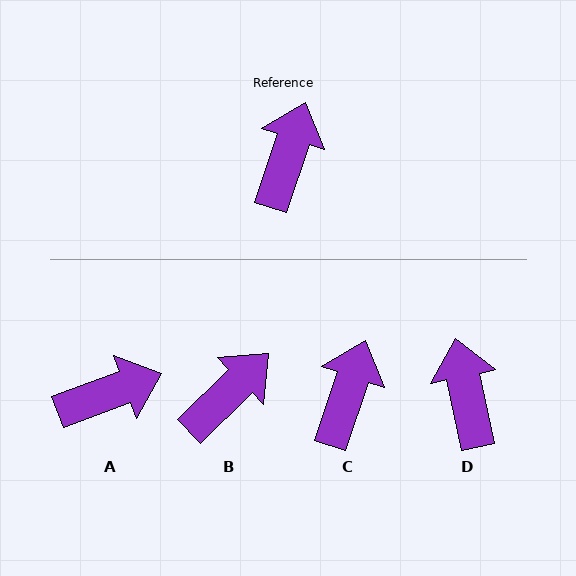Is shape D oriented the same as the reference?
No, it is off by about 30 degrees.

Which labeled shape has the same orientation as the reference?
C.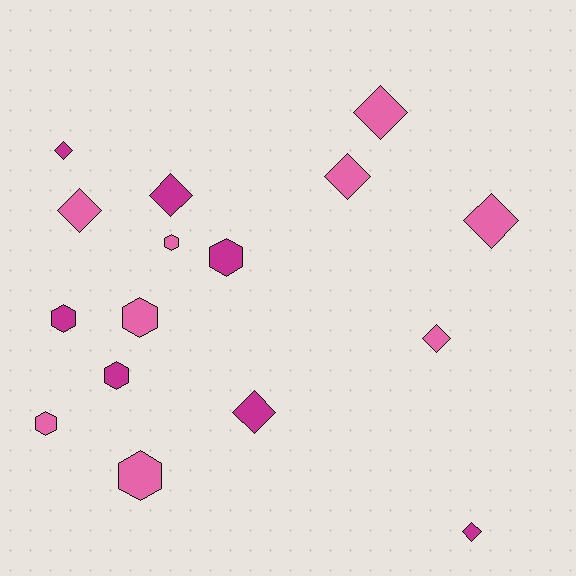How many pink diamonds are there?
There are 5 pink diamonds.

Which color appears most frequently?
Pink, with 9 objects.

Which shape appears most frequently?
Diamond, with 9 objects.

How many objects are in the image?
There are 16 objects.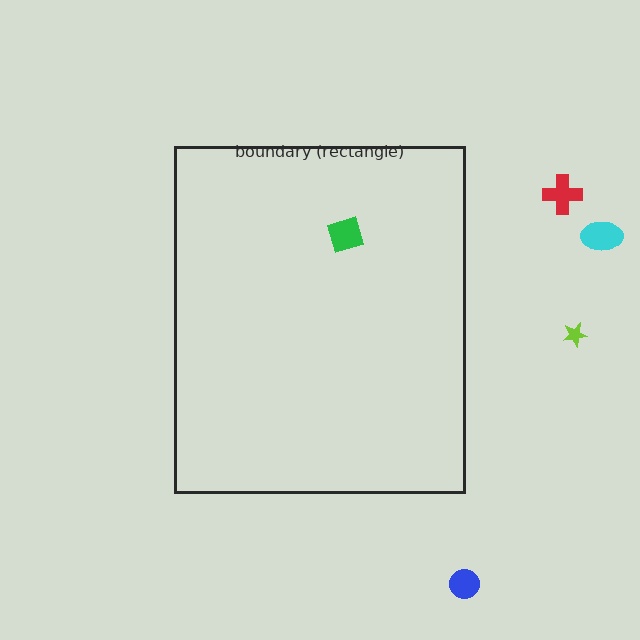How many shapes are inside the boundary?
1 inside, 4 outside.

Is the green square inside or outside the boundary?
Inside.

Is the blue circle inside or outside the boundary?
Outside.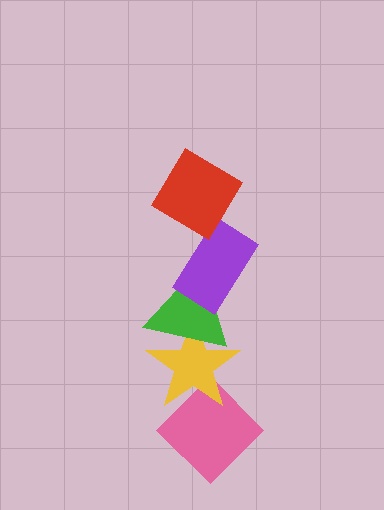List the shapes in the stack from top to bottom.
From top to bottom: the red diamond, the purple rectangle, the green triangle, the yellow star, the pink diamond.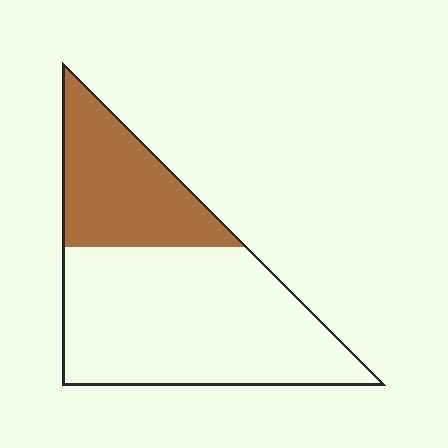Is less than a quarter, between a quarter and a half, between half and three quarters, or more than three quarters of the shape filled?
Between a quarter and a half.